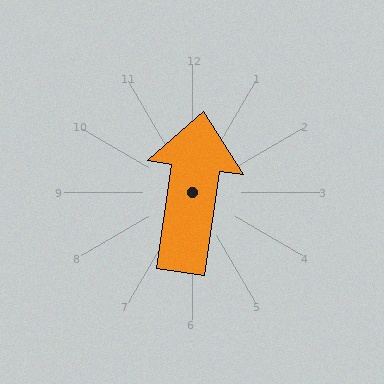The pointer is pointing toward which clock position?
Roughly 12 o'clock.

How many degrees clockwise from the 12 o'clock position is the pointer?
Approximately 8 degrees.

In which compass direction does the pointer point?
North.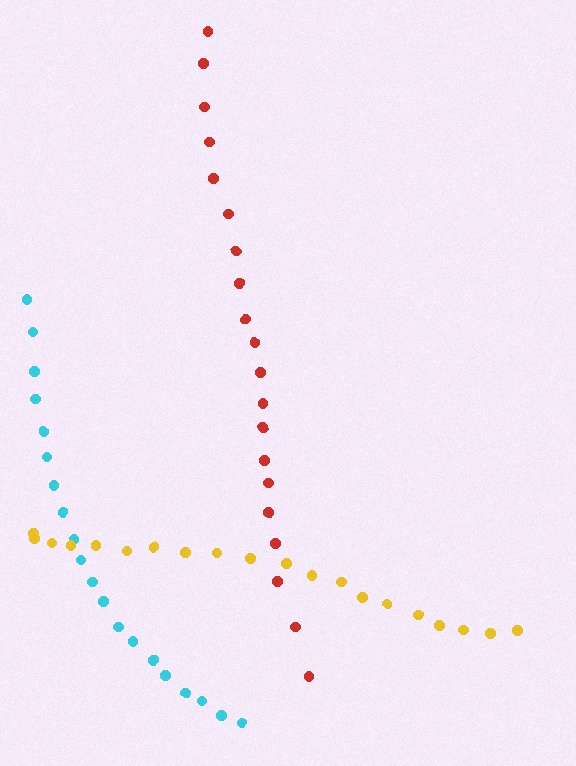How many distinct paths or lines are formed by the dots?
There are 3 distinct paths.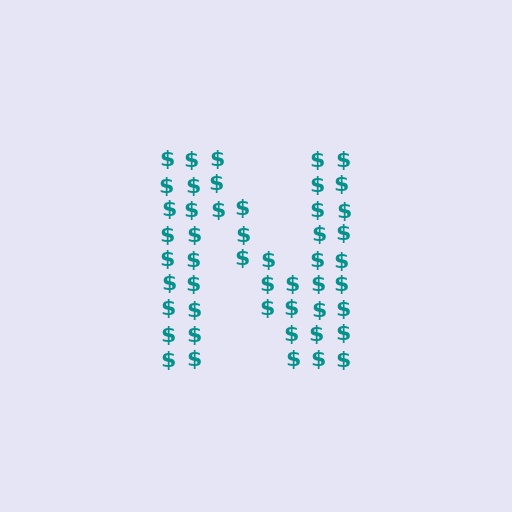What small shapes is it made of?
It is made of small dollar signs.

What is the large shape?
The large shape is the letter N.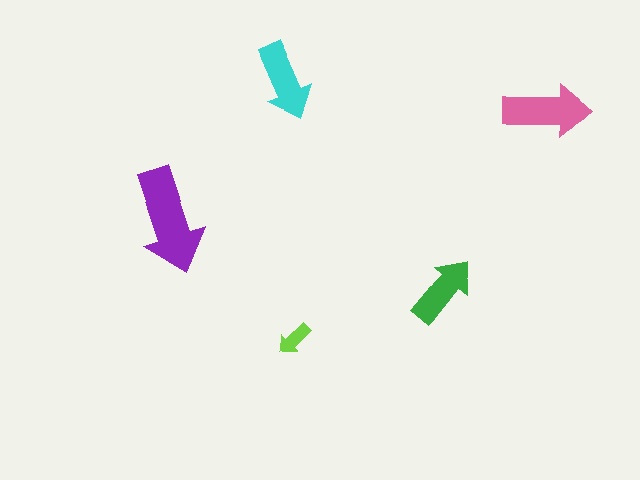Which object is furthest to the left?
The purple arrow is leftmost.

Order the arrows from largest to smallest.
the purple one, the pink one, the cyan one, the green one, the lime one.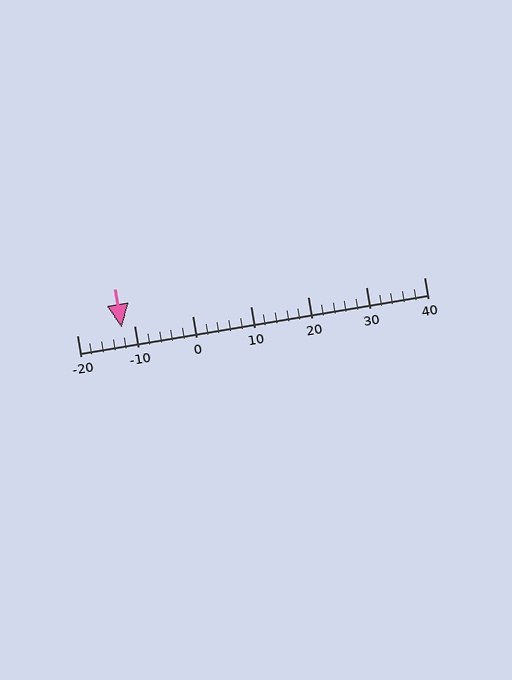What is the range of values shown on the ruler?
The ruler shows values from -20 to 40.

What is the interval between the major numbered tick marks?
The major tick marks are spaced 10 units apart.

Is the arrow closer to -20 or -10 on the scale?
The arrow is closer to -10.